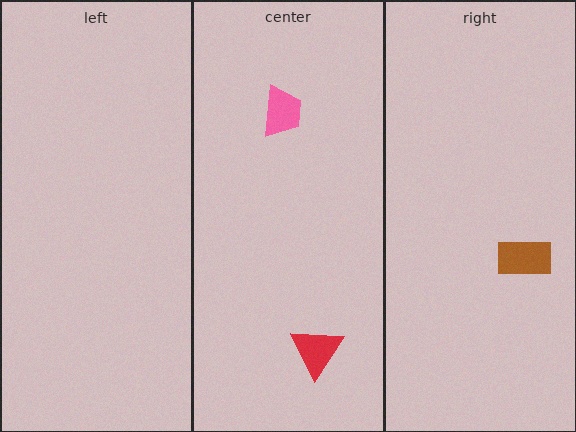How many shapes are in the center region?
2.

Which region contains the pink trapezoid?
The center region.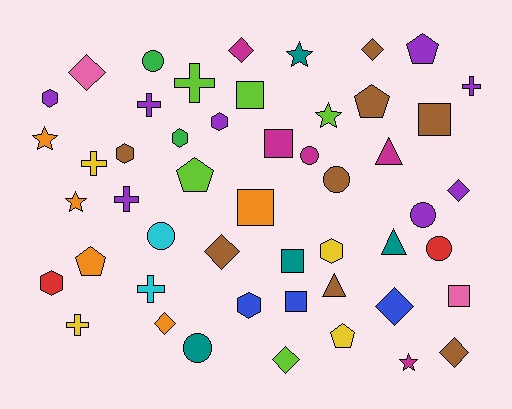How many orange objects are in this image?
There are 5 orange objects.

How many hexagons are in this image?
There are 7 hexagons.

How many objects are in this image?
There are 50 objects.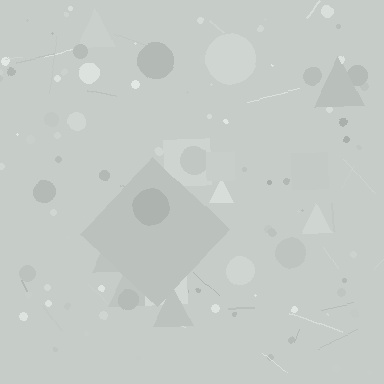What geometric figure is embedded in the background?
A diamond is embedded in the background.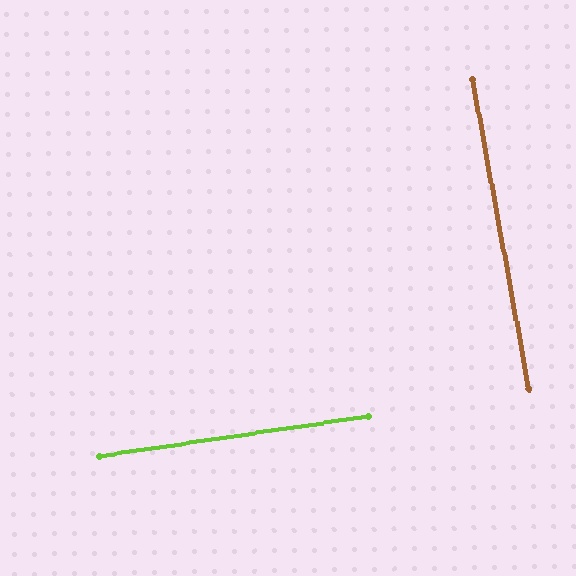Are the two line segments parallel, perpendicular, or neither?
Perpendicular — they meet at approximately 88°.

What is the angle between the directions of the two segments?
Approximately 88 degrees.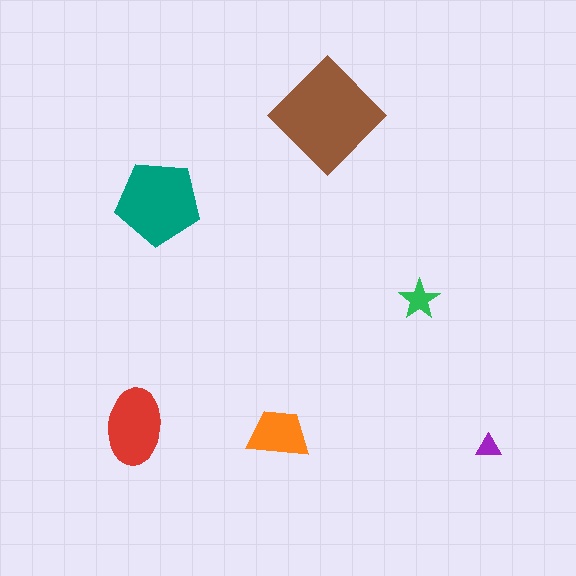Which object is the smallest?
The purple triangle.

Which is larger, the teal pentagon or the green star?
The teal pentagon.